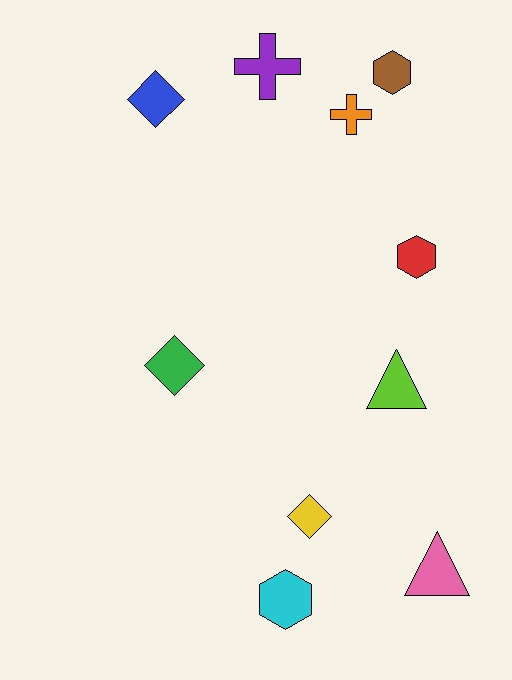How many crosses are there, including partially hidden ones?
There are 2 crosses.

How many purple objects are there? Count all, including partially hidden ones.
There is 1 purple object.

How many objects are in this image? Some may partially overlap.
There are 10 objects.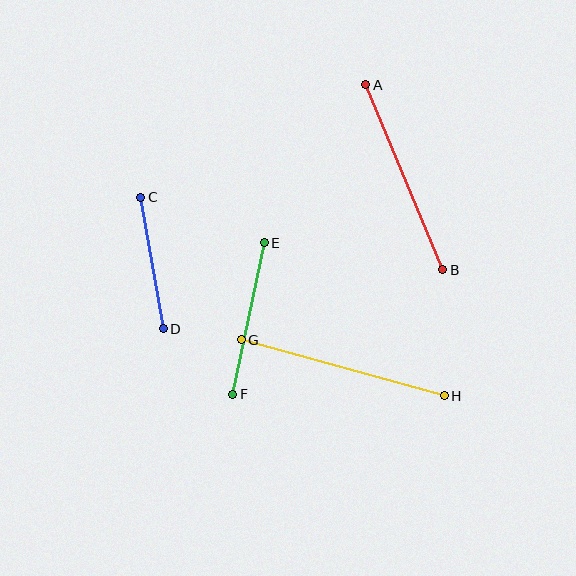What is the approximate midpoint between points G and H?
The midpoint is at approximately (343, 368) pixels.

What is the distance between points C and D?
The distance is approximately 134 pixels.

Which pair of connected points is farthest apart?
Points G and H are farthest apart.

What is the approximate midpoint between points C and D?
The midpoint is at approximately (152, 263) pixels.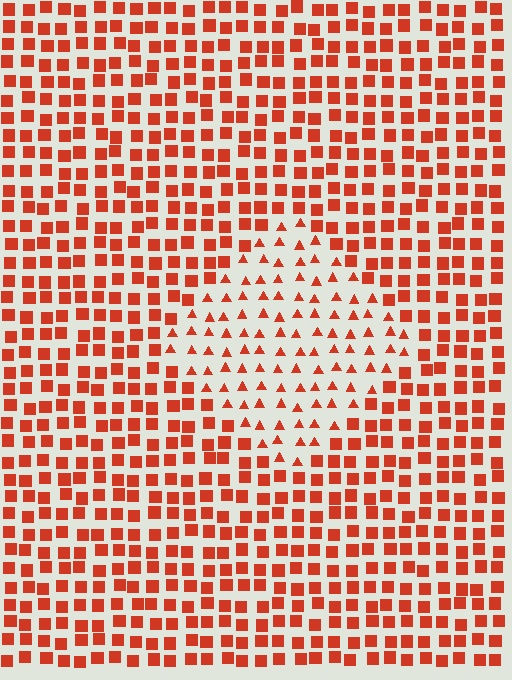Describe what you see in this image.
The image is filled with small red elements arranged in a uniform grid. A diamond-shaped region contains triangles, while the surrounding area contains squares. The boundary is defined purely by the change in element shape.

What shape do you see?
I see a diamond.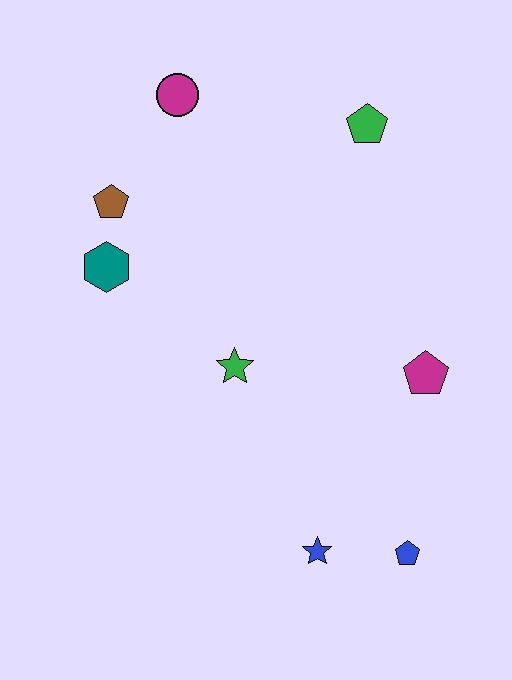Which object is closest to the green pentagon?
The magenta circle is closest to the green pentagon.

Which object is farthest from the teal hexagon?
The blue pentagon is farthest from the teal hexagon.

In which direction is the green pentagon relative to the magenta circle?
The green pentagon is to the right of the magenta circle.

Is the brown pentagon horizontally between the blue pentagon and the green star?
No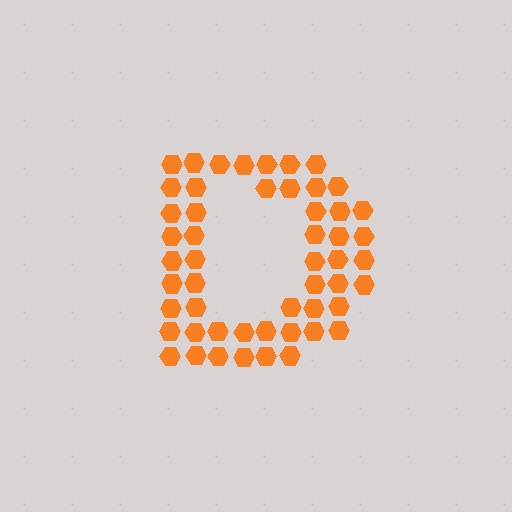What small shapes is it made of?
It is made of small hexagons.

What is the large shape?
The large shape is the letter D.